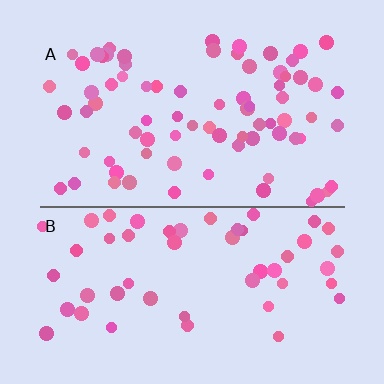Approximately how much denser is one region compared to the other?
Approximately 1.5× — region A over region B.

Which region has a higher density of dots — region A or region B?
A (the top).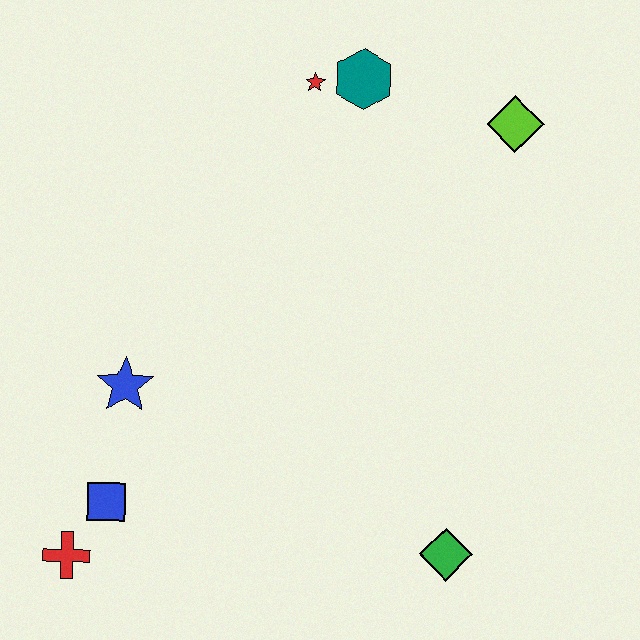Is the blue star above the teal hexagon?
No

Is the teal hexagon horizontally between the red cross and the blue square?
No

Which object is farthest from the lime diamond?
The red cross is farthest from the lime diamond.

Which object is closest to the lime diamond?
The teal hexagon is closest to the lime diamond.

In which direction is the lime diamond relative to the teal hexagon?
The lime diamond is to the right of the teal hexagon.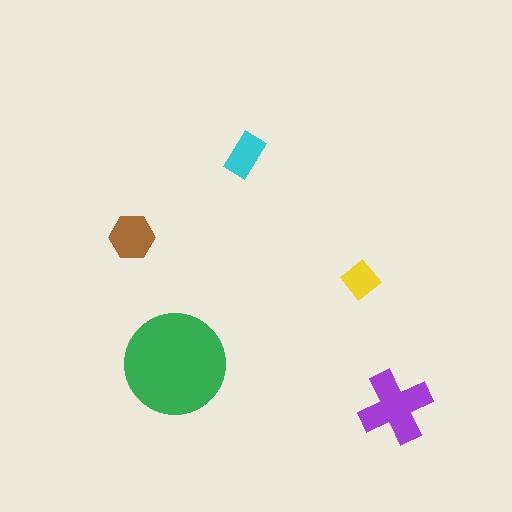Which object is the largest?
The green circle.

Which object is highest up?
The cyan rectangle is topmost.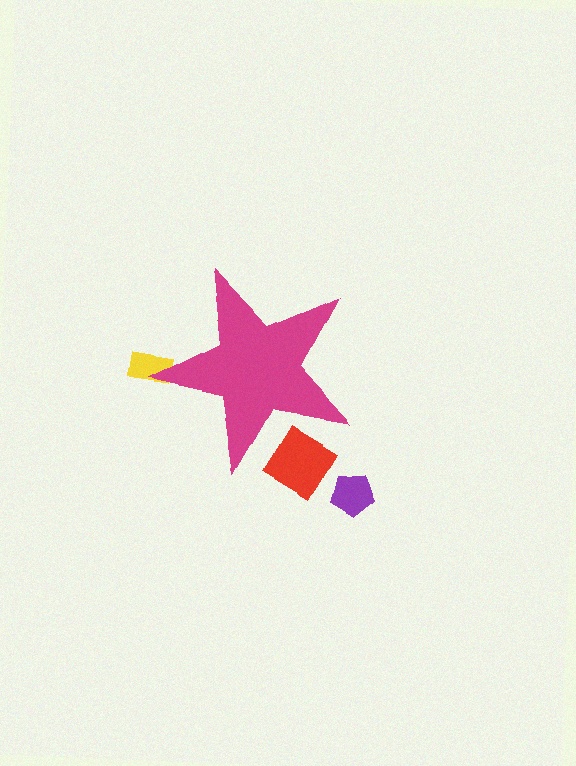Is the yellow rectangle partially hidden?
Yes, the yellow rectangle is partially hidden behind the magenta star.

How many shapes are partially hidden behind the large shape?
2 shapes are partially hidden.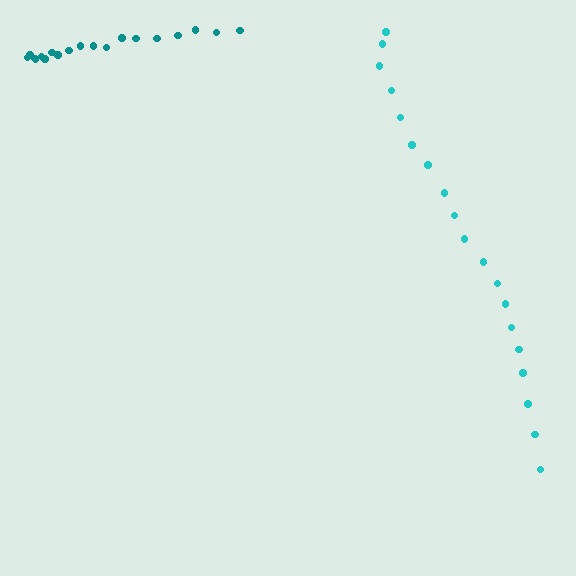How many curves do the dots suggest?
There are 2 distinct paths.